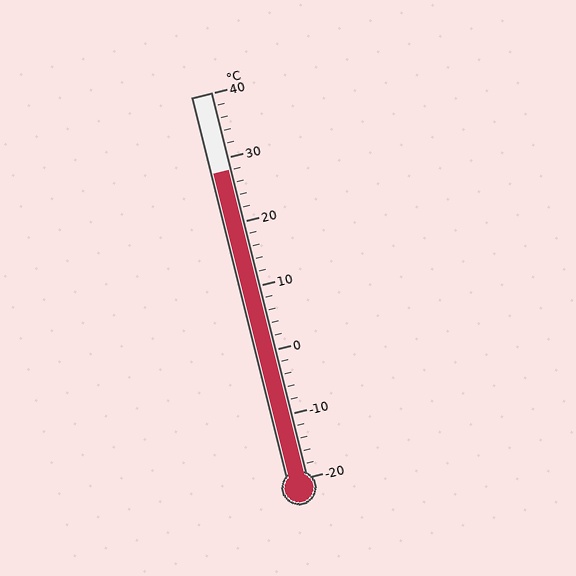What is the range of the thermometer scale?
The thermometer scale ranges from -20°C to 40°C.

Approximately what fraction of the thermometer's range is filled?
The thermometer is filled to approximately 80% of its range.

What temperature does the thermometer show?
The thermometer shows approximately 28°C.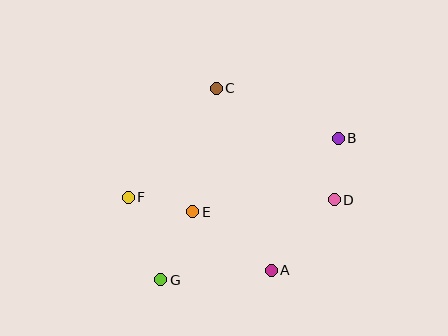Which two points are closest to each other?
Points B and D are closest to each other.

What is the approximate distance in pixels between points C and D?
The distance between C and D is approximately 162 pixels.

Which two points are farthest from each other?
Points B and G are farthest from each other.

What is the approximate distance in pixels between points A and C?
The distance between A and C is approximately 190 pixels.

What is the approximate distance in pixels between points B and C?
The distance between B and C is approximately 132 pixels.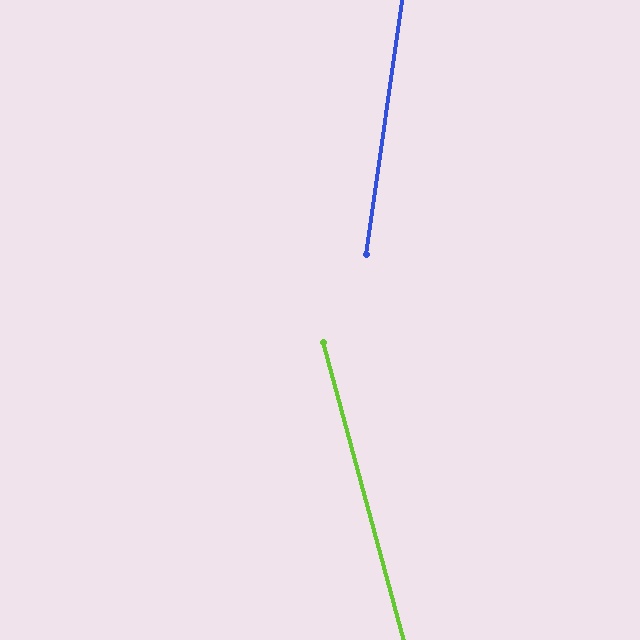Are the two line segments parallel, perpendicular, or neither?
Neither parallel nor perpendicular — they differ by about 23°.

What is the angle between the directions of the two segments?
Approximately 23 degrees.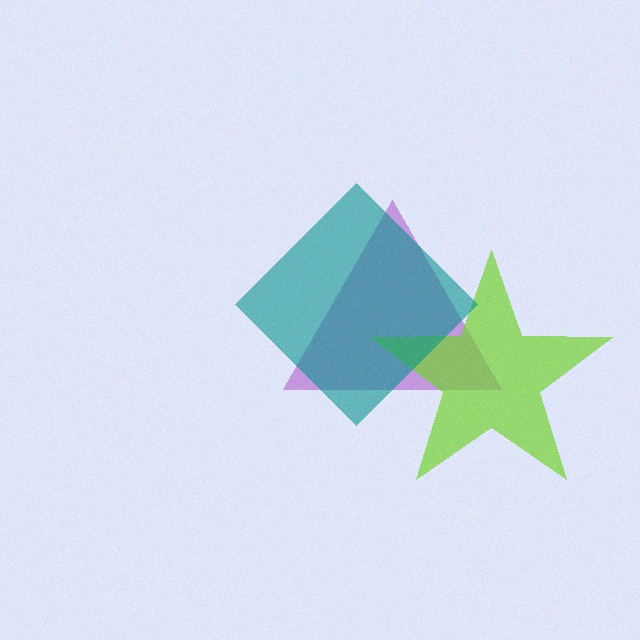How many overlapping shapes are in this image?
There are 3 overlapping shapes in the image.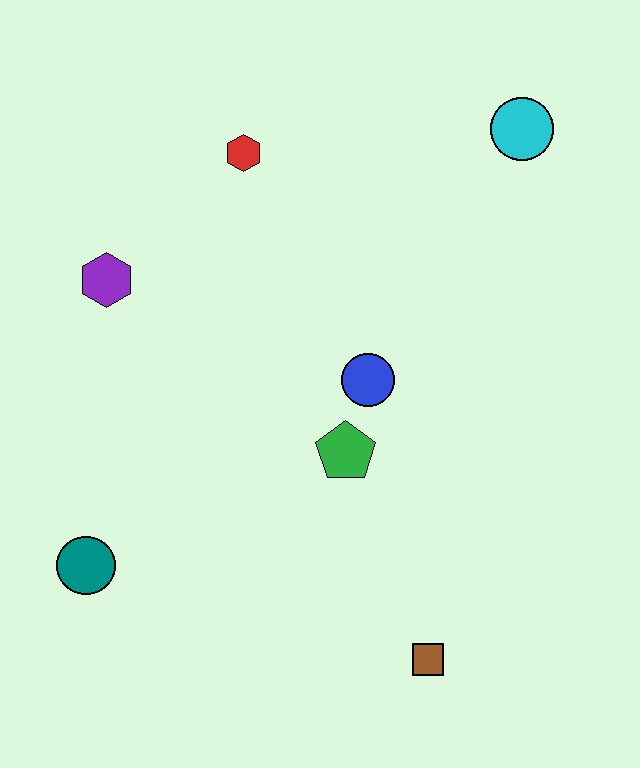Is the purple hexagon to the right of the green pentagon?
No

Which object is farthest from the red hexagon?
The brown square is farthest from the red hexagon.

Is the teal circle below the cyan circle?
Yes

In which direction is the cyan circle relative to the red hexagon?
The cyan circle is to the right of the red hexagon.